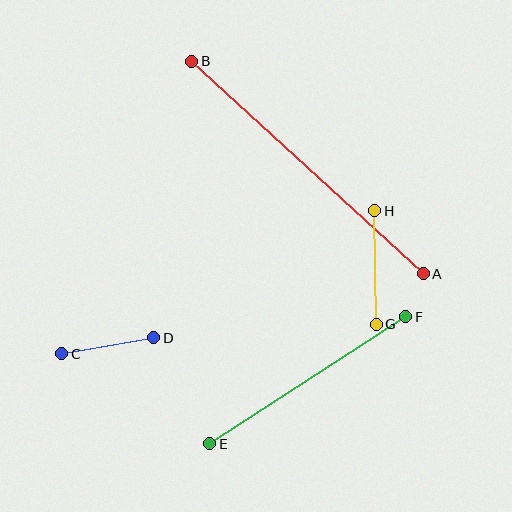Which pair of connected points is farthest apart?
Points A and B are farthest apart.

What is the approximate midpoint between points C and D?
The midpoint is at approximately (108, 346) pixels.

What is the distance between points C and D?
The distance is approximately 94 pixels.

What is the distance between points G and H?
The distance is approximately 113 pixels.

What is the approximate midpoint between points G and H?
The midpoint is at approximately (376, 267) pixels.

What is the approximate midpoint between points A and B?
The midpoint is at approximately (308, 167) pixels.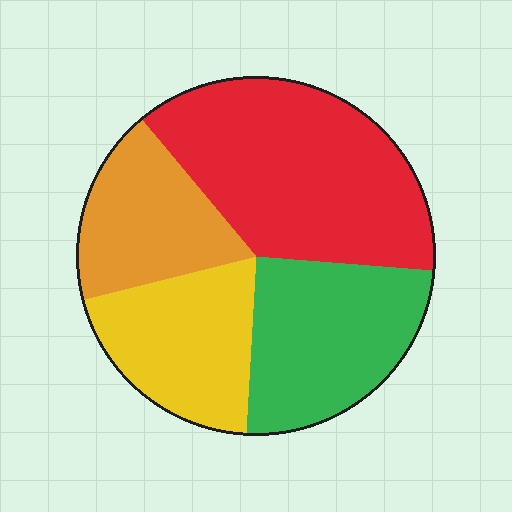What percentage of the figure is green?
Green covers roughly 25% of the figure.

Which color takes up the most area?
Red, at roughly 35%.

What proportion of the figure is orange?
Orange covers around 20% of the figure.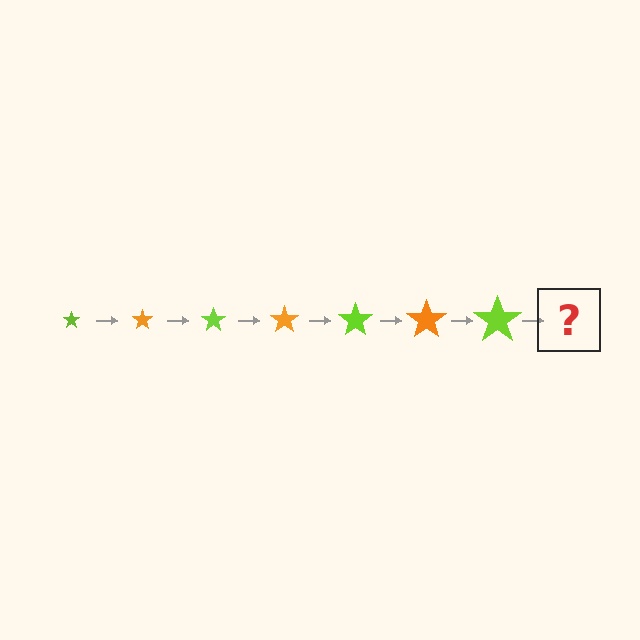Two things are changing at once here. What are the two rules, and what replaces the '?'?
The two rules are that the star grows larger each step and the color cycles through lime and orange. The '?' should be an orange star, larger than the previous one.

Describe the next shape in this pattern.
It should be an orange star, larger than the previous one.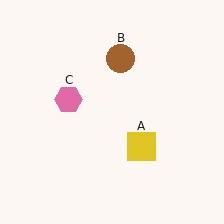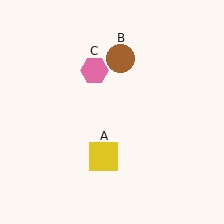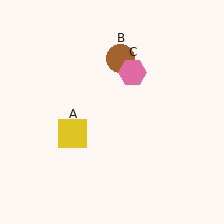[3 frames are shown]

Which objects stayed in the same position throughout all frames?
Brown circle (object B) remained stationary.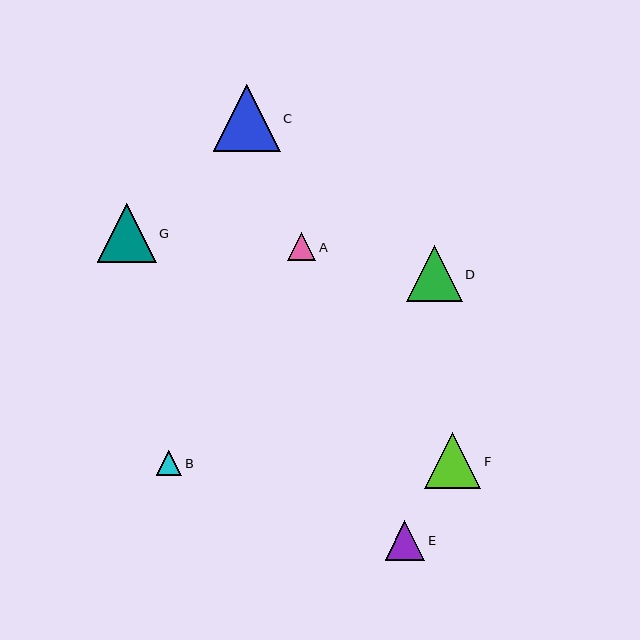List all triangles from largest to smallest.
From largest to smallest: C, G, F, D, E, A, B.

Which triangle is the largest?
Triangle C is the largest with a size of approximately 67 pixels.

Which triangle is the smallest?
Triangle B is the smallest with a size of approximately 25 pixels.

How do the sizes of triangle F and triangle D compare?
Triangle F and triangle D are approximately the same size.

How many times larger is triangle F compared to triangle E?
Triangle F is approximately 1.4 times the size of triangle E.